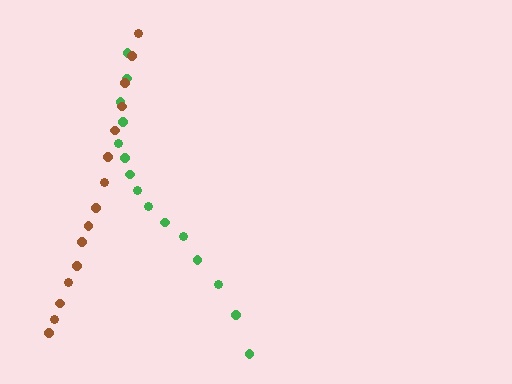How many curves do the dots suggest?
There are 2 distinct paths.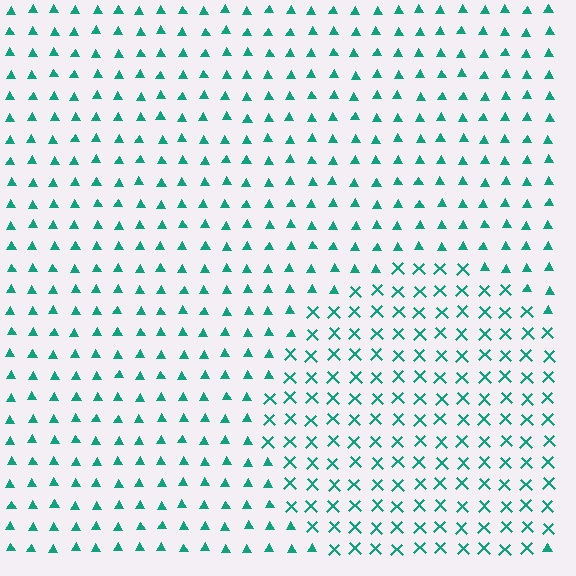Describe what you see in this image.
The image is filled with small teal elements arranged in a uniform grid. A circle-shaped region contains X marks, while the surrounding area contains triangles. The boundary is defined purely by the change in element shape.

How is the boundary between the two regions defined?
The boundary is defined by a change in element shape: X marks inside vs. triangles outside. All elements share the same color and spacing.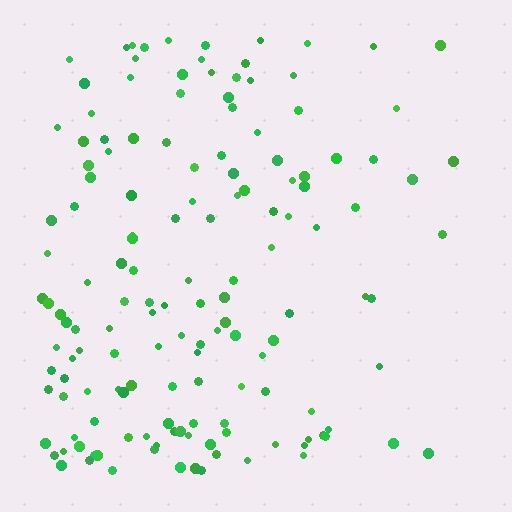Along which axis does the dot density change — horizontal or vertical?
Horizontal.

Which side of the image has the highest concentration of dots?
The left.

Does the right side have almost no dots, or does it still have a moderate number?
Still a moderate number, just noticeably fewer than the left.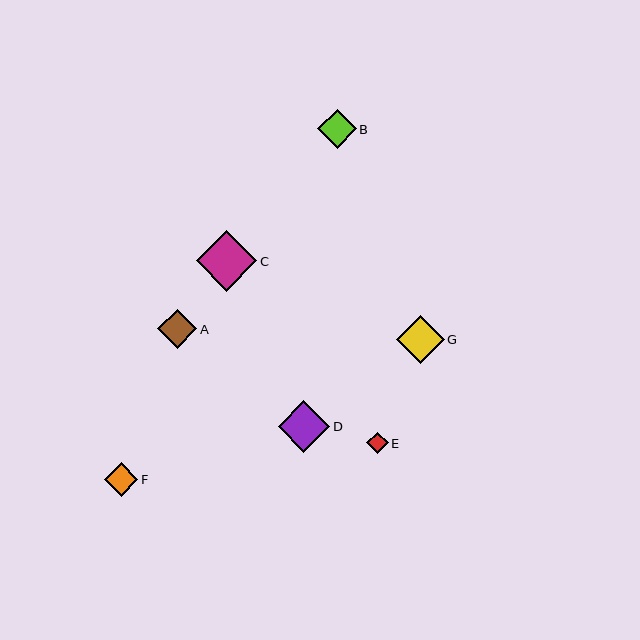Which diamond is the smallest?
Diamond E is the smallest with a size of approximately 22 pixels.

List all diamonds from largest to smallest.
From largest to smallest: C, D, G, A, B, F, E.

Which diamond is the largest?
Diamond C is the largest with a size of approximately 60 pixels.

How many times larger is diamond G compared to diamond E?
Diamond G is approximately 2.2 times the size of diamond E.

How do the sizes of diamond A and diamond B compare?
Diamond A and diamond B are approximately the same size.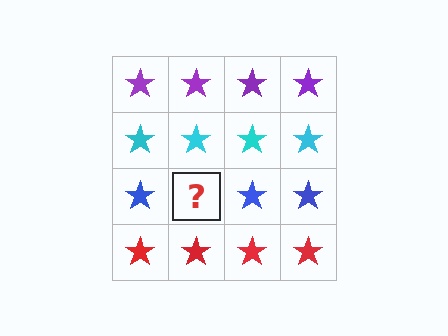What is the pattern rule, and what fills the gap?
The rule is that each row has a consistent color. The gap should be filled with a blue star.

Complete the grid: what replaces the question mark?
The question mark should be replaced with a blue star.